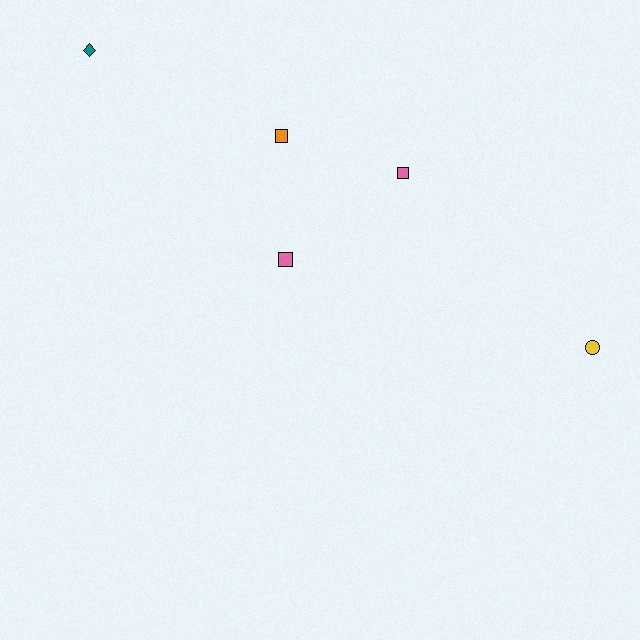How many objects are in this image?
There are 5 objects.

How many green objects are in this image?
There are no green objects.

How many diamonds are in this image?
There is 1 diamond.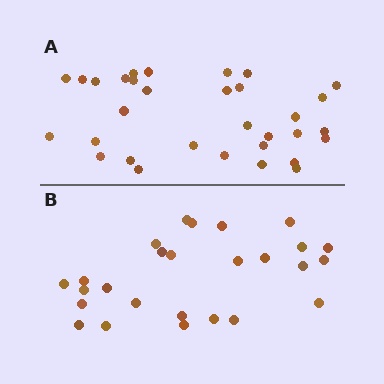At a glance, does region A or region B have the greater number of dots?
Region A (the top region) has more dots.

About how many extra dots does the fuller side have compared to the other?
Region A has about 6 more dots than region B.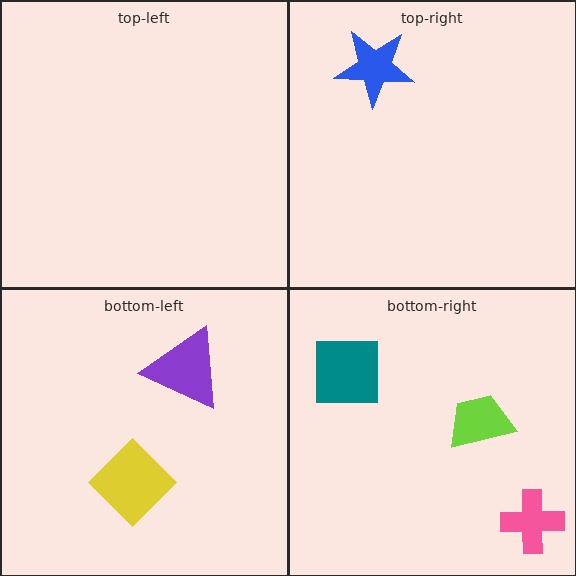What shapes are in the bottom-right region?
The lime trapezoid, the pink cross, the teal square.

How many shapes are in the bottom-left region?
2.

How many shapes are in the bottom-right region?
3.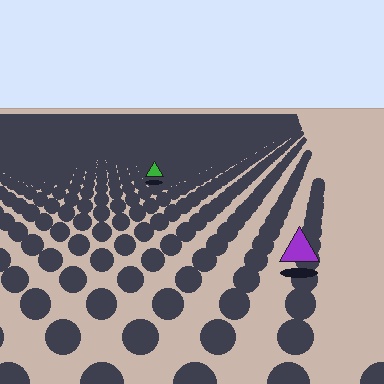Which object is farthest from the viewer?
The green triangle is farthest from the viewer. It appears smaller and the ground texture around it is denser.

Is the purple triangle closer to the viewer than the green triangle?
Yes. The purple triangle is closer — you can tell from the texture gradient: the ground texture is coarser near it.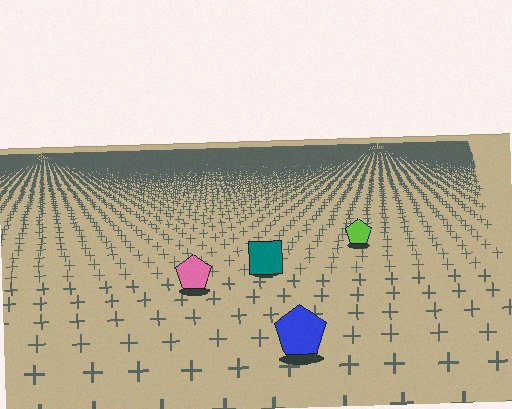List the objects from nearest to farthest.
From nearest to farthest: the blue pentagon, the pink pentagon, the teal square, the lime pentagon.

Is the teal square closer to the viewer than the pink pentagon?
No. The pink pentagon is closer — you can tell from the texture gradient: the ground texture is coarser near it.